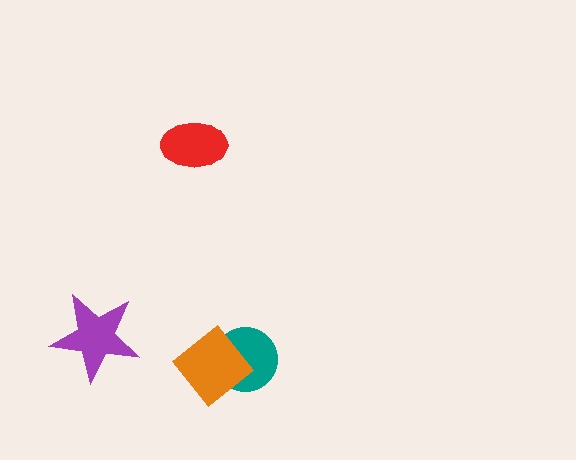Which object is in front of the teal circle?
The orange diamond is in front of the teal circle.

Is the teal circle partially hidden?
Yes, it is partially covered by another shape.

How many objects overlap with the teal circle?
1 object overlaps with the teal circle.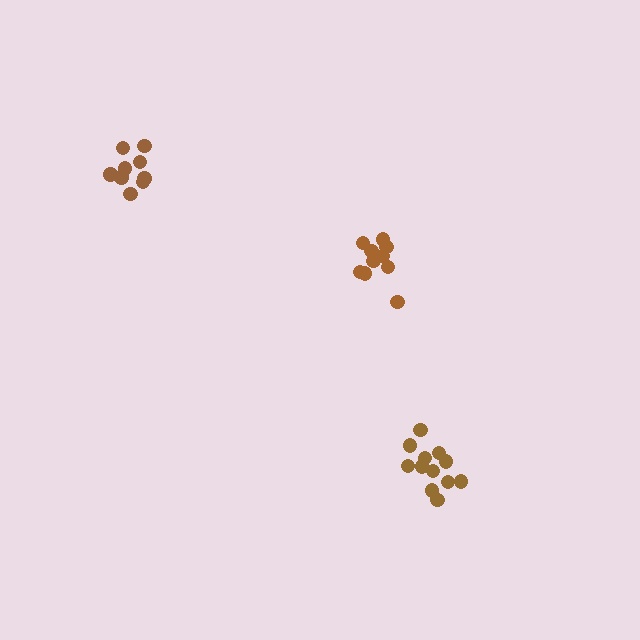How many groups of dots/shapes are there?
There are 3 groups.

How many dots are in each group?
Group 1: 11 dots, Group 2: 12 dots, Group 3: 9 dots (32 total).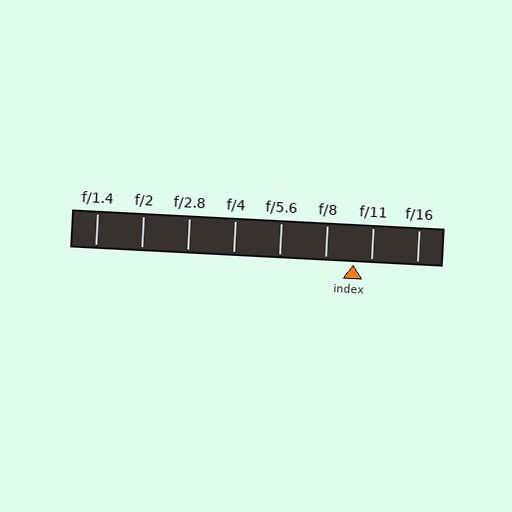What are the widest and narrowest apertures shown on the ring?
The widest aperture shown is f/1.4 and the narrowest is f/16.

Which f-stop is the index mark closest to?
The index mark is closest to f/11.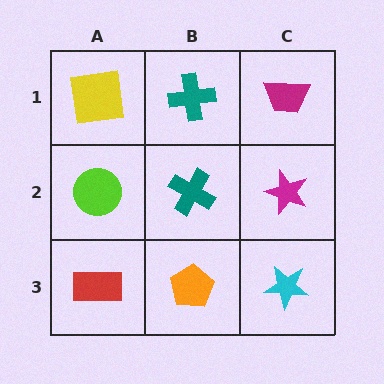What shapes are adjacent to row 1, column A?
A lime circle (row 2, column A), a teal cross (row 1, column B).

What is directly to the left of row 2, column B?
A lime circle.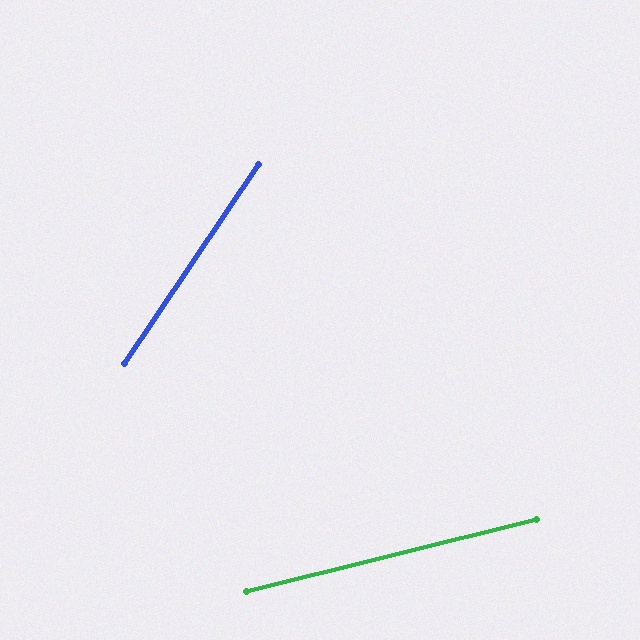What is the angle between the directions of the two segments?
Approximately 42 degrees.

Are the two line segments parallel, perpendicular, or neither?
Neither parallel nor perpendicular — they differ by about 42°.